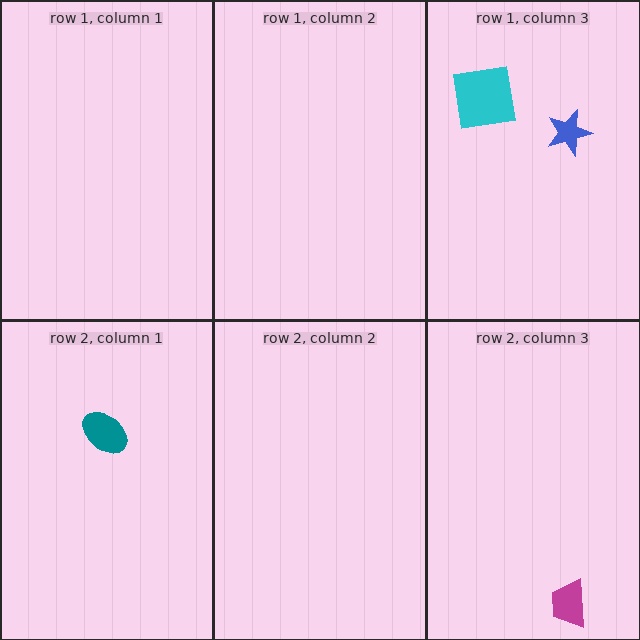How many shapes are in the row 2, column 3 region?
1.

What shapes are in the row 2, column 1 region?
The teal ellipse.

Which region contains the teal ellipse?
The row 2, column 1 region.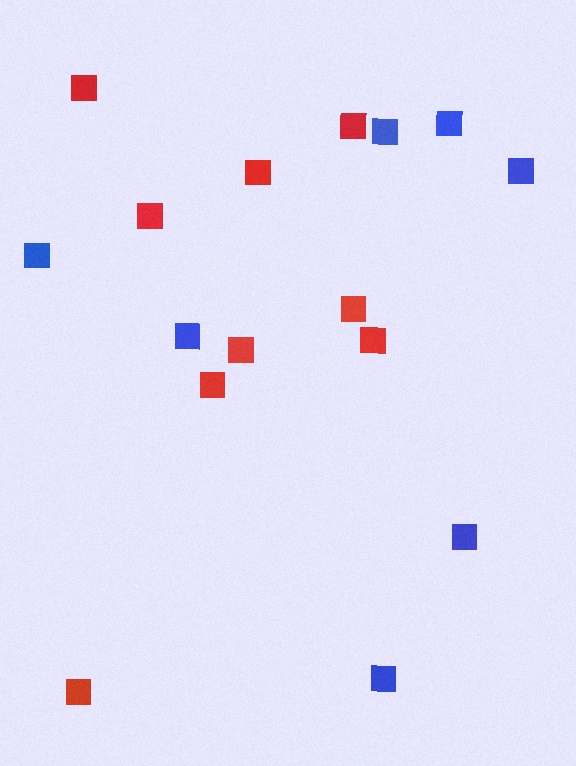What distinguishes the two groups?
There are 2 groups: one group of blue squares (7) and one group of red squares (9).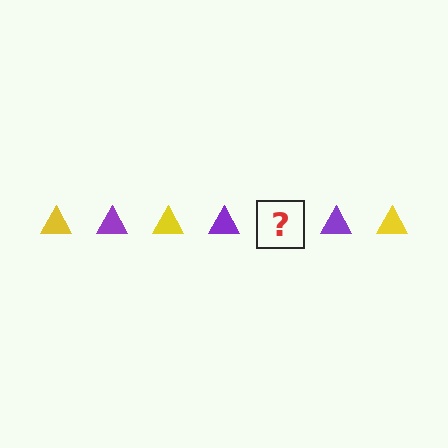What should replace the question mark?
The question mark should be replaced with a yellow triangle.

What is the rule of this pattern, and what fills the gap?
The rule is that the pattern cycles through yellow, purple triangles. The gap should be filled with a yellow triangle.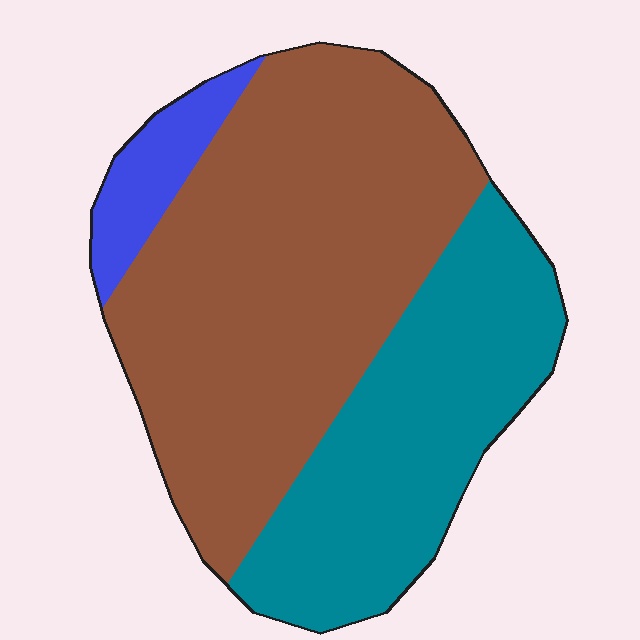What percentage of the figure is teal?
Teal covers about 35% of the figure.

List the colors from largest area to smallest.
From largest to smallest: brown, teal, blue.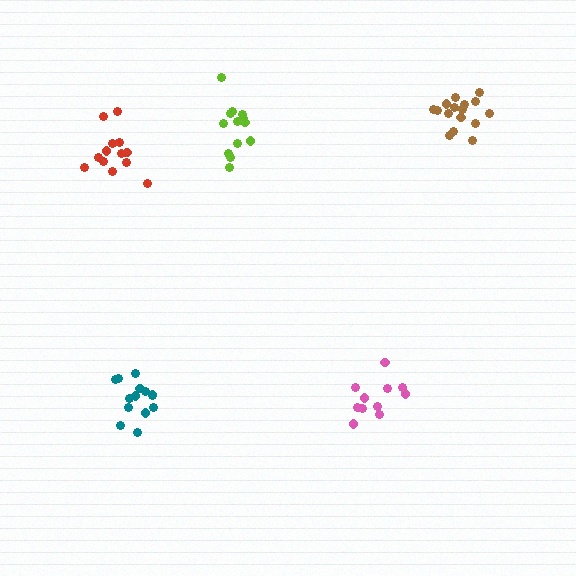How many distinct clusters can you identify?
There are 5 distinct clusters.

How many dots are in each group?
Group 1: 11 dots, Group 2: 13 dots, Group 3: 16 dots, Group 4: 14 dots, Group 5: 13 dots (67 total).